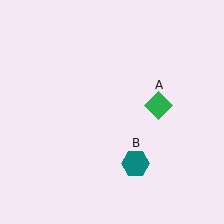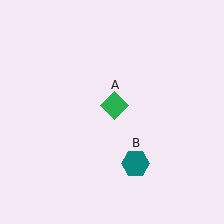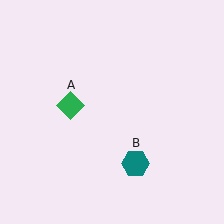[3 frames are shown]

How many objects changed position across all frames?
1 object changed position: green diamond (object A).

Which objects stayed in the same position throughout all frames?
Teal hexagon (object B) remained stationary.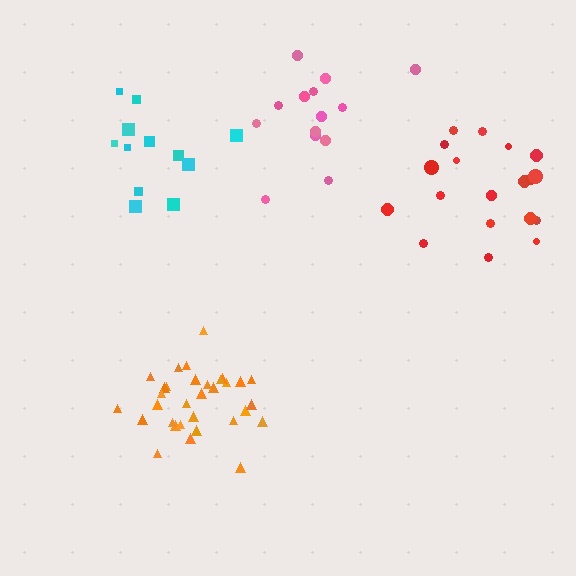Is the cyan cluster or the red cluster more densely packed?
Red.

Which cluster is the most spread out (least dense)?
Cyan.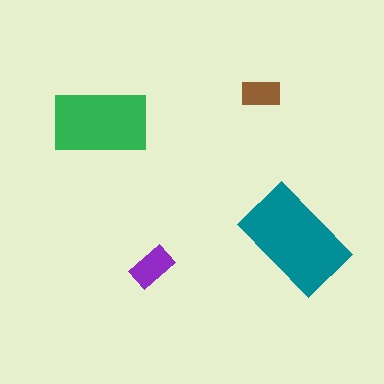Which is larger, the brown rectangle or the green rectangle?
The green one.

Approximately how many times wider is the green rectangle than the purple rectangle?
About 2 times wider.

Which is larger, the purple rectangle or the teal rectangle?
The teal one.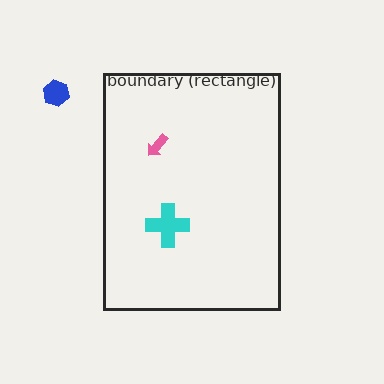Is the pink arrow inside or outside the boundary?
Inside.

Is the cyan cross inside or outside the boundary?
Inside.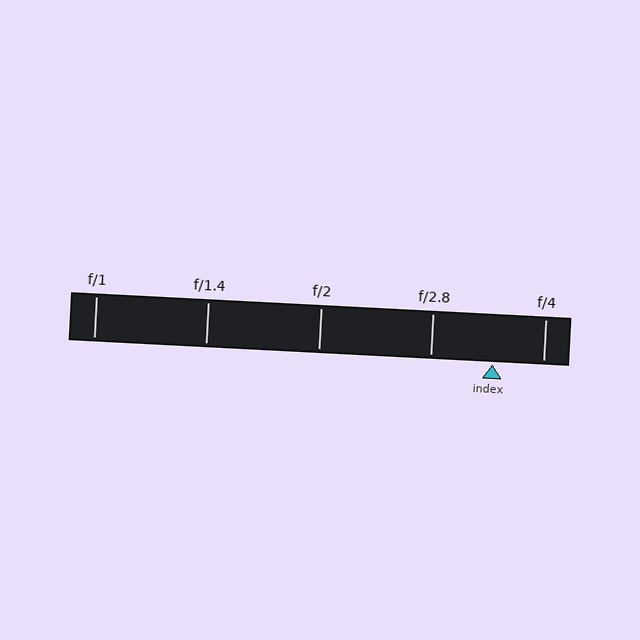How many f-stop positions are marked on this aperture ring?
There are 5 f-stop positions marked.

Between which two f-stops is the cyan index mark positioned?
The index mark is between f/2.8 and f/4.